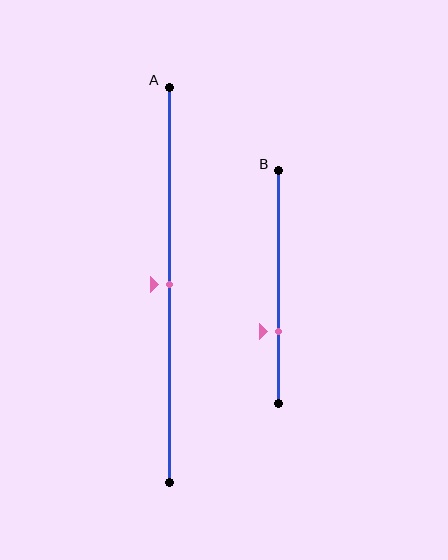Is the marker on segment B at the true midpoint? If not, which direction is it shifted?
No, the marker on segment B is shifted downward by about 19% of the segment length.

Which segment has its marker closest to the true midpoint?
Segment A has its marker closest to the true midpoint.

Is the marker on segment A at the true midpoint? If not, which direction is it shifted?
Yes, the marker on segment A is at the true midpoint.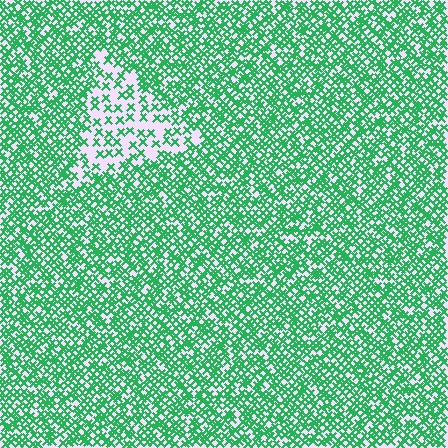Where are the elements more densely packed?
The elements are more densely packed outside the triangle boundary.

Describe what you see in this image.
The image contains small green elements arranged at two different densities. A triangle-shaped region is visible where the elements are less densely packed than the surrounding area.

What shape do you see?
I see a triangle.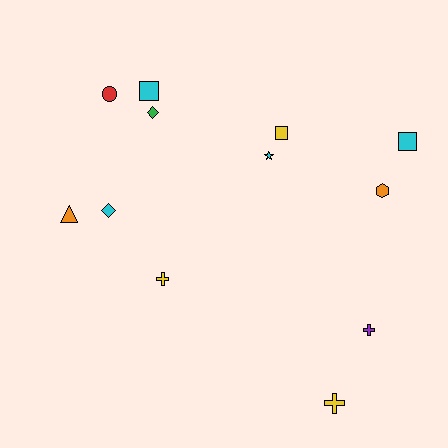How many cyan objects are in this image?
There are 4 cyan objects.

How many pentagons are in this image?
There are no pentagons.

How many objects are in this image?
There are 12 objects.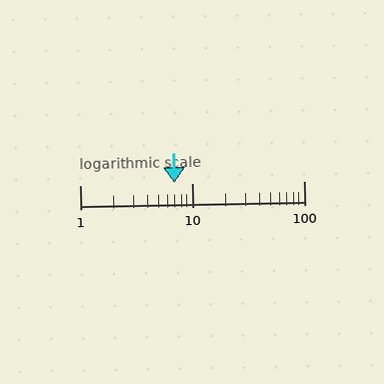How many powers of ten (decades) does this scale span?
The scale spans 2 decades, from 1 to 100.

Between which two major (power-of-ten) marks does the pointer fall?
The pointer is between 1 and 10.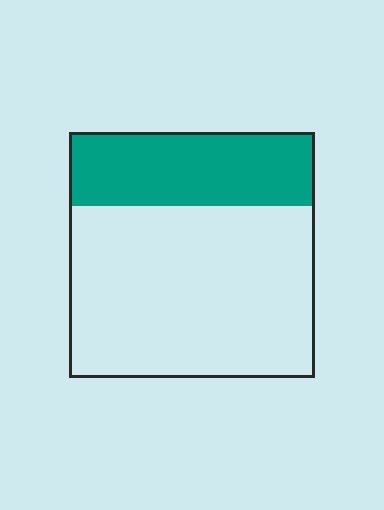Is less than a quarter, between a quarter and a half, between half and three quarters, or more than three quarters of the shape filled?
Between a quarter and a half.